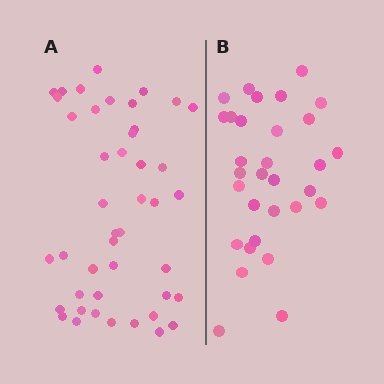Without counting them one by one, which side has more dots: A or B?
Region A (the left region) has more dots.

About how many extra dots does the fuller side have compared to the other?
Region A has approximately 15 more dots than region B.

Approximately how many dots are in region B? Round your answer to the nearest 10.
About 30 dots. (The exact count is 31, which rounds to 30.)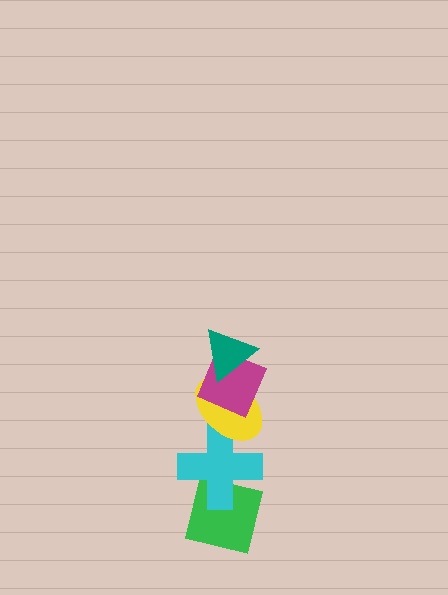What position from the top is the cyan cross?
The cyan cross is 4th from the top.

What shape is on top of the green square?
The cyan cross is on top of the green square.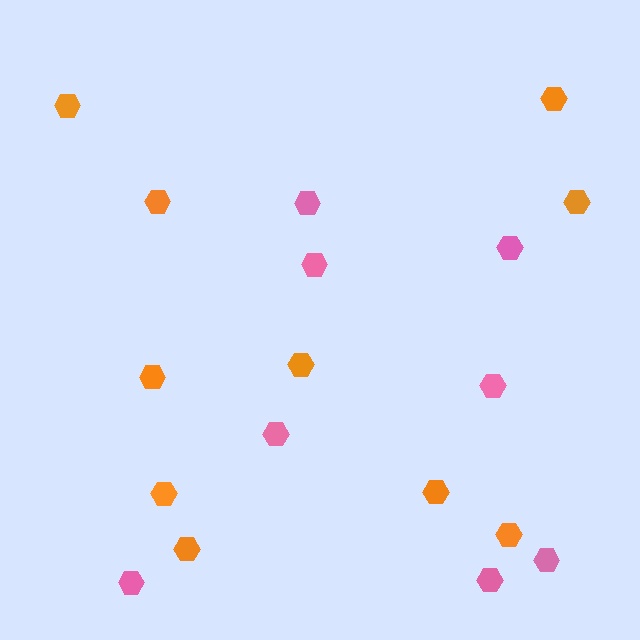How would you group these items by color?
There are 2 groups: one group of pink hexagons (8) and one group of orange hexagons (10).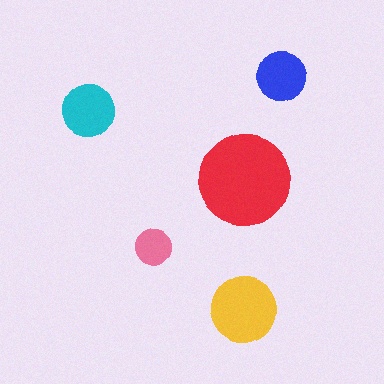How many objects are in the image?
There are 5 objects in the image.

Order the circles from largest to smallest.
the red one, the yellow one, the cyan one, the blue one, the pink one.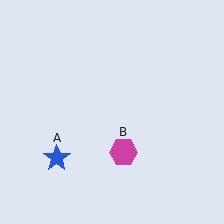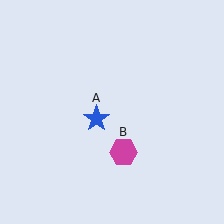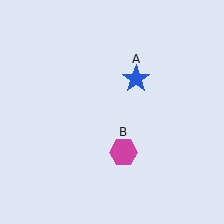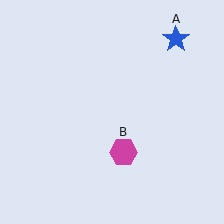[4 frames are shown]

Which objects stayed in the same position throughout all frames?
Magenta hexagon (object B) remained stationary.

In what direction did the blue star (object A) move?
The blue star (object A) moved up and to the right.